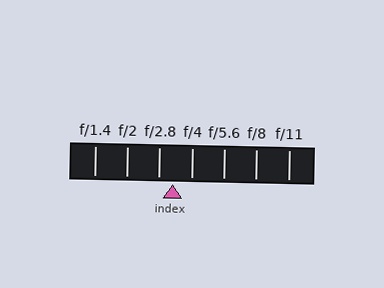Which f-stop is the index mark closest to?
The index mark is closest to f/2.8.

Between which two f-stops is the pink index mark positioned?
The index mark is between f/2.8 and f/4.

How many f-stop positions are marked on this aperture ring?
There are 7 f-stop positions marked.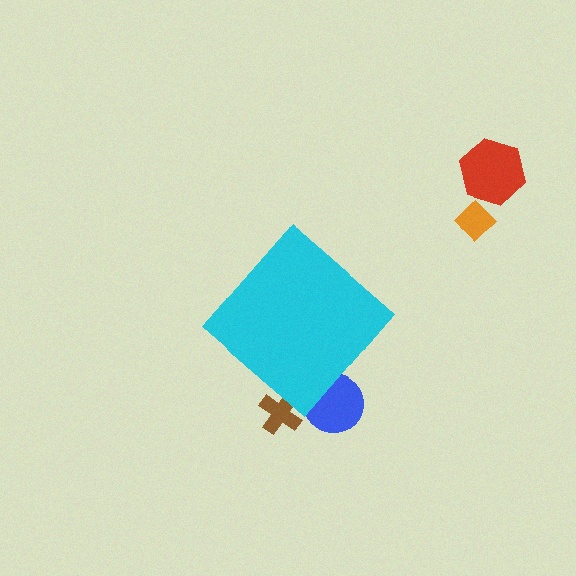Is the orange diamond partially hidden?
No, the orange diamond is fully visible.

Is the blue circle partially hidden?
Yes, the blue circle is partially hidden behind the cyan diamond.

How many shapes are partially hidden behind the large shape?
2 shapes are partially hidden.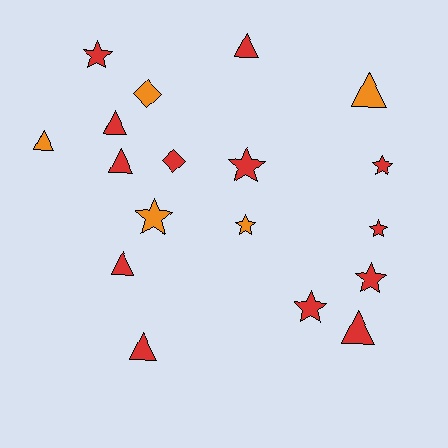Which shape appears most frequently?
Triangle, with 8 objects.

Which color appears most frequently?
Red, with 13 objects.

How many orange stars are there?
There are 2 orange stars.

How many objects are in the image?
There are 18 objects.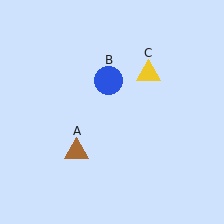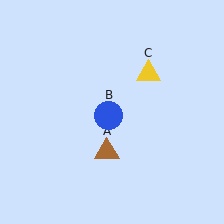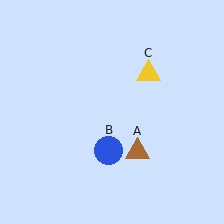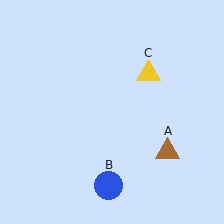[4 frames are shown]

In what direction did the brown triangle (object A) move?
The brown triangle (object A) moved right.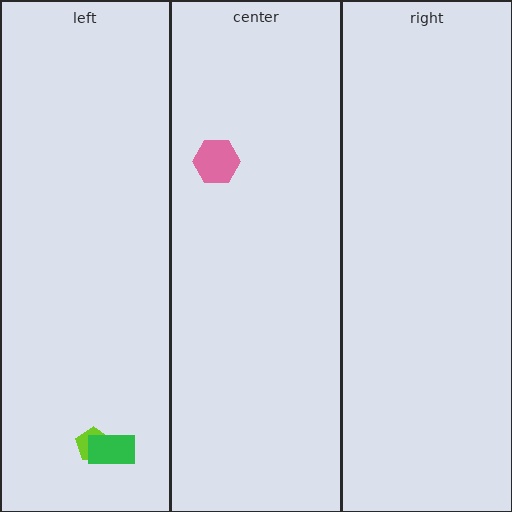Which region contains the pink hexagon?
The center region.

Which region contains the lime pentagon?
The left region.